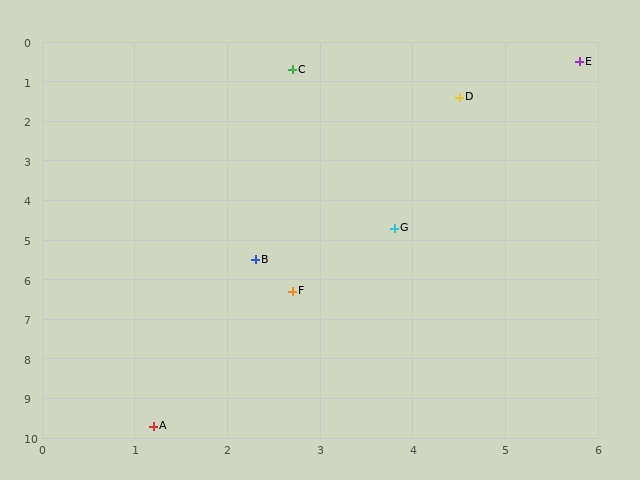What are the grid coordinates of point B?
Point B is at approximately (2.3, 5.5).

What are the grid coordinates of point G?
Point G is at approximately (3.8, 4.7).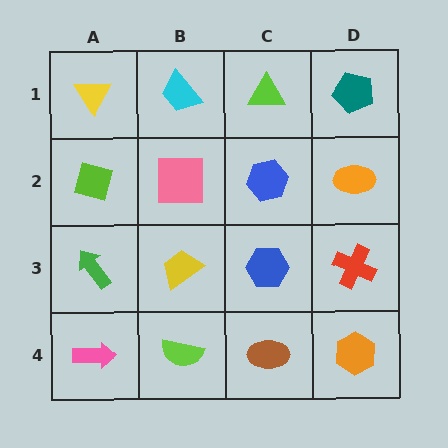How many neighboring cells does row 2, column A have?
3.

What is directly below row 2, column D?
A red cross.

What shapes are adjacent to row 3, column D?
An orange ellipse (row 2, column D), an orange hexagon (row 4, column D), a blue hexagon (row 3, column C).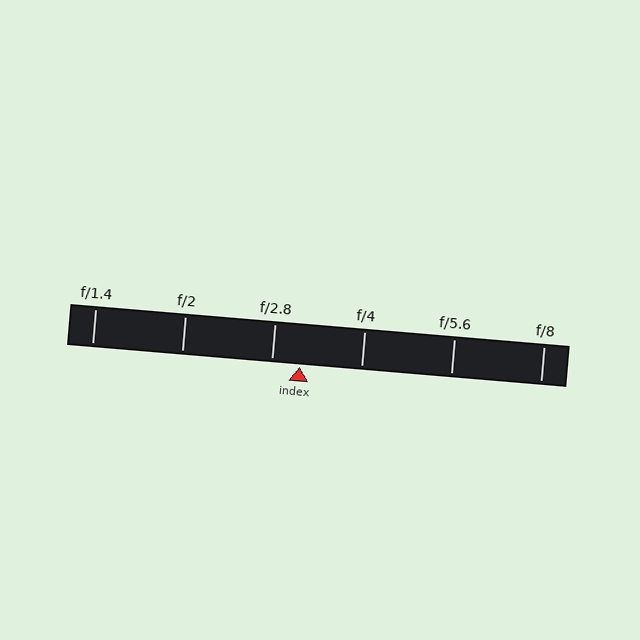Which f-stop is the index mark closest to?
The index mark is closest to f/2.8.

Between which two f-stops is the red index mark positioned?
The index mark is between f/2.8 and f/4.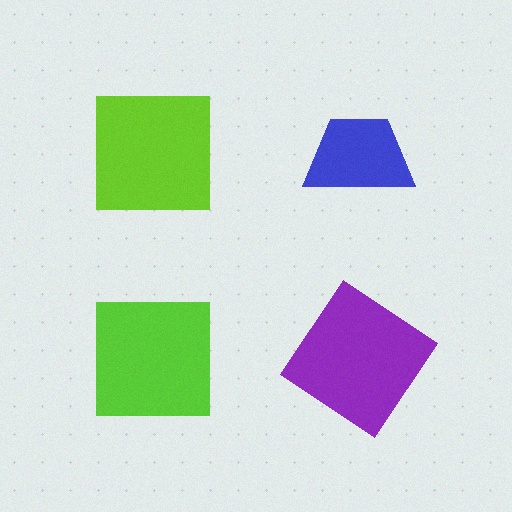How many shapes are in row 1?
2 shapes.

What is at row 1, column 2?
A blue trapezoid.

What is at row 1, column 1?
A lime square.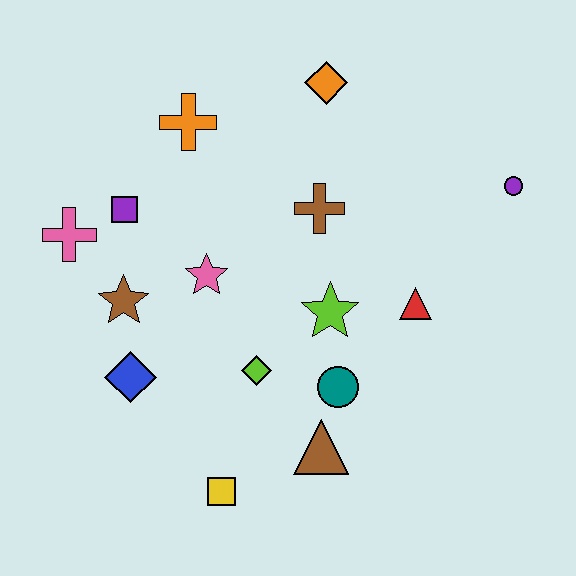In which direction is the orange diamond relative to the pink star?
The orange diamond is above the pink star.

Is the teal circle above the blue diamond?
No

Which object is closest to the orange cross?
The purple square is closest to the orange cross.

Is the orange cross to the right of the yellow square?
No